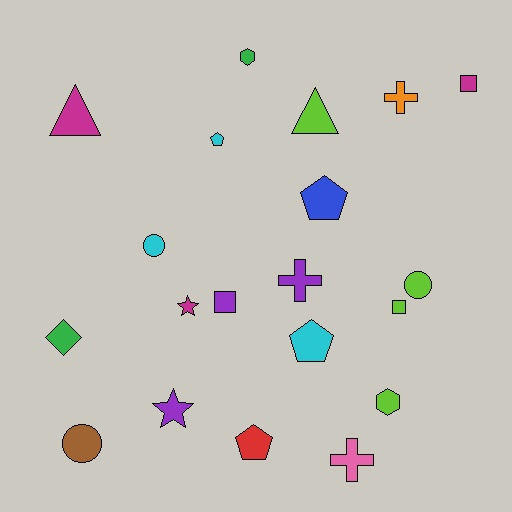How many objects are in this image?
There are 20 objects.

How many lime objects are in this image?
There are 4 lime objects.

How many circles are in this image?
There are 3 circles.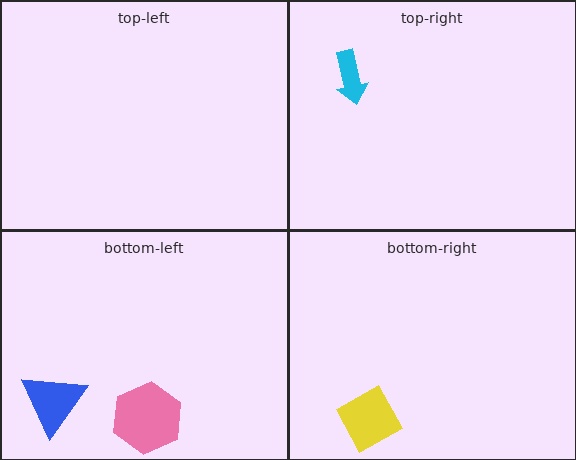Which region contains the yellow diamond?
The bottom-right region.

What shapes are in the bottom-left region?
The blue triangle, the pink hexagon.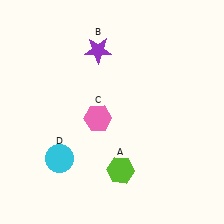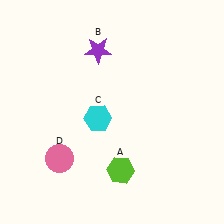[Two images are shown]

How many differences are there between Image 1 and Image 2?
There are 2 differences between the two images.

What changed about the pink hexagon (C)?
In Image 1, C is pink. In Image 2, it changed to cyan.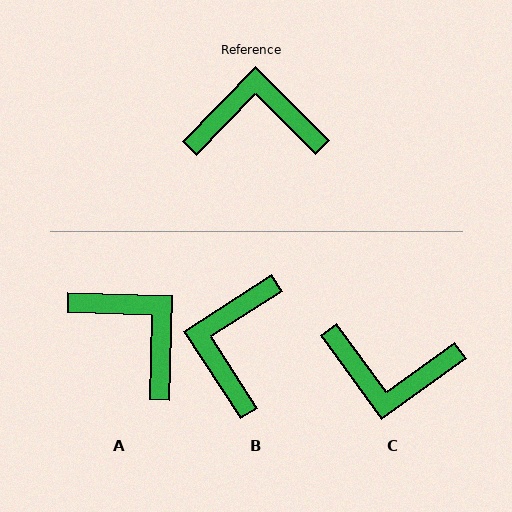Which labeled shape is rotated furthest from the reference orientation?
C, about 171 degrees away.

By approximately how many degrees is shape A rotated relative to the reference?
Approximately 47 degrees clockwise.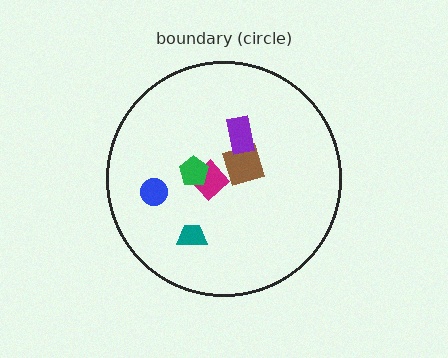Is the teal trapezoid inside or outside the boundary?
Inside.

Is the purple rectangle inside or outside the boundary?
Inside.